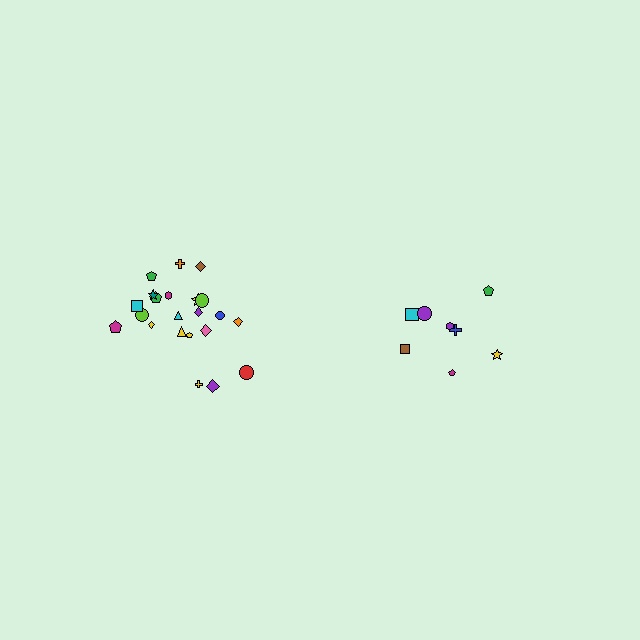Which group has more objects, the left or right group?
The left group.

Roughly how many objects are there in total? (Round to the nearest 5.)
Roughly 30 objects in total.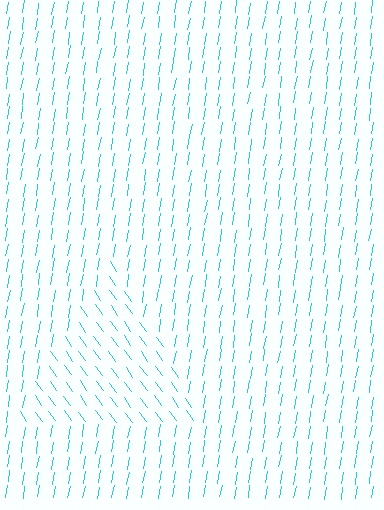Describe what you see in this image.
The image is filled with small cyan line segments. A triangle region in the image has lines oriented differently from the surrounding lines, creating a visible texture boundary.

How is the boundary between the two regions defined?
The boundary is defined purely by a change in line orientation (approximately 45 degrees difference). All lines are the same color and thickness.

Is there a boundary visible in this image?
Yes, there is a texture boundary formed by a change in line orientation.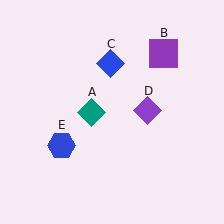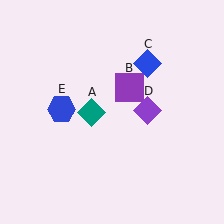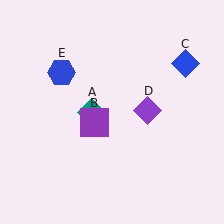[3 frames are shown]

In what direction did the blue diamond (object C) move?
The blue diamond (object C) moved right.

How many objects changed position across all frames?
3 objects changed position: purple square (object B), blue diamond (object C), blue hexagon (object E).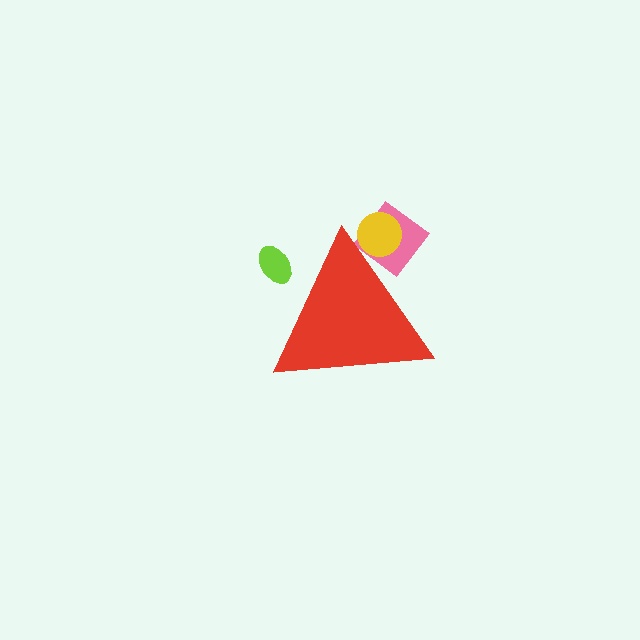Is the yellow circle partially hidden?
Yes, the yellow circle is partially hidden behind the red triangle.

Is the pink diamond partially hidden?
Yes, the pink diamond is partially hidden behind the red triangle.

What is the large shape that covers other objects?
A red triangle.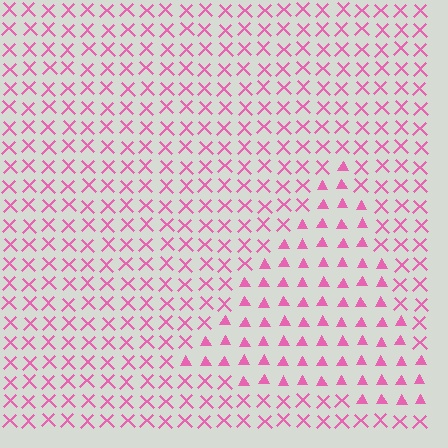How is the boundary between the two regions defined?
The boundary is defined by a change in element shape: triangles inside vs. X marks outside. All elements share the same color and spacing.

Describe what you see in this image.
The image is filled with small pink elements arranged in a uniform grid. A triangle-shaped region contains triangles, while the surrounding area contains X marks. The boundary is defined purely by the change in element shape.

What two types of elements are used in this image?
The image uses triangles inside the triangle region and X marks outside it.